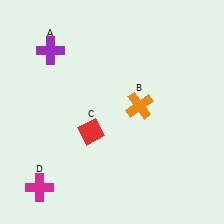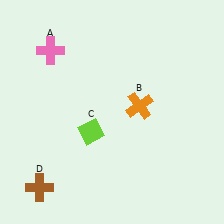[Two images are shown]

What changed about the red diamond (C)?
In Image 1, C is red. In Image 2, it changed to lime.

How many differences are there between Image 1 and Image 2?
There are 3 differences between the two images.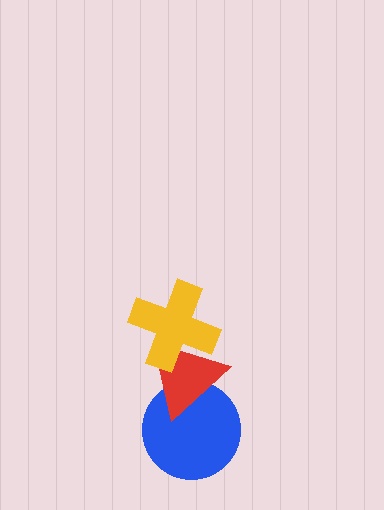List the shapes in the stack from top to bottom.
From top to bottom: the yellow cross, the red triangle, the blue circle.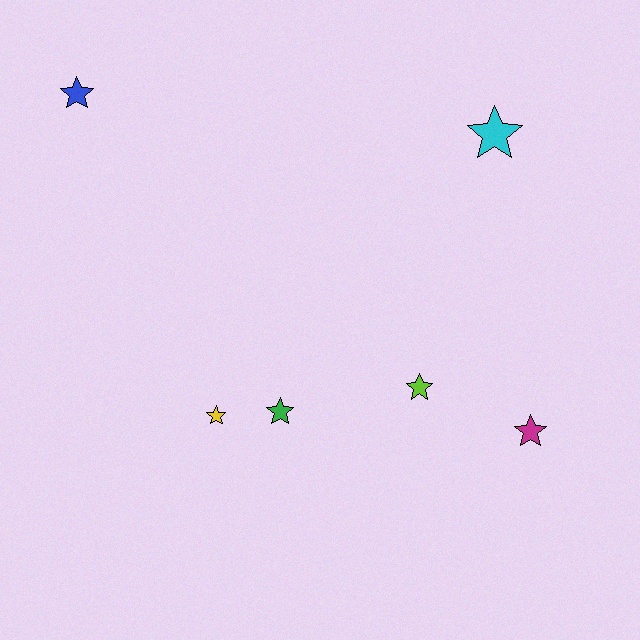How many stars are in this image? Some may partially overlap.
There are 6 stars.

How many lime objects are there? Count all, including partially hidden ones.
There is 1 lime object.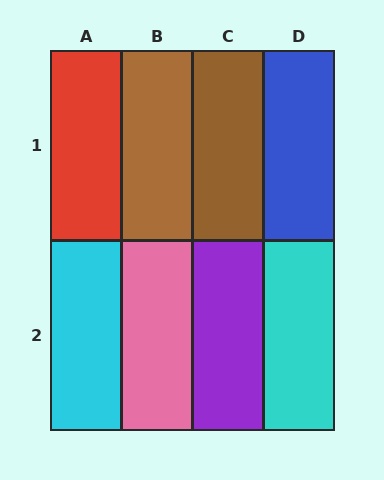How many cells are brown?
2 cells are brown.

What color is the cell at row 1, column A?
Red.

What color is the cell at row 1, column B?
Brown.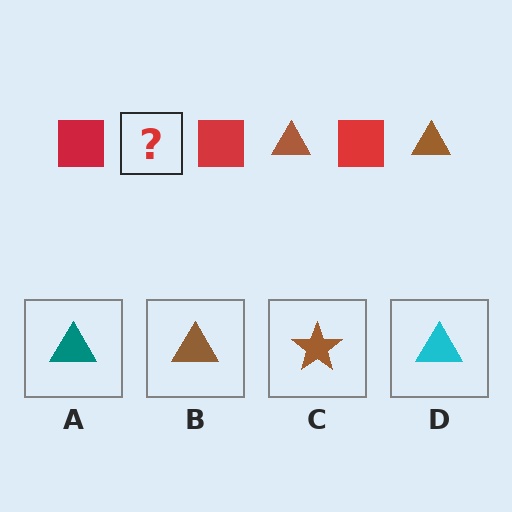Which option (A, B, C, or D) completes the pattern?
B.